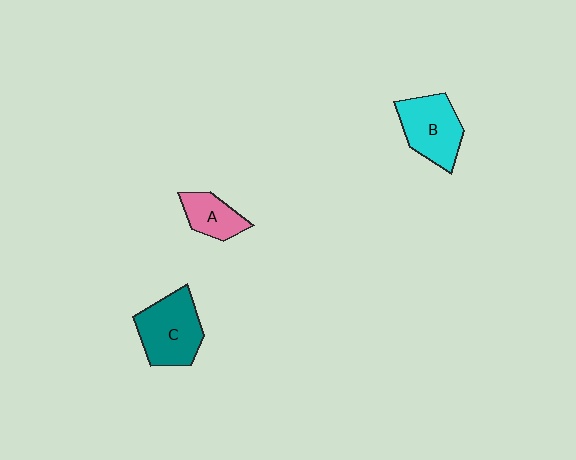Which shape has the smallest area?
Shape A (pink).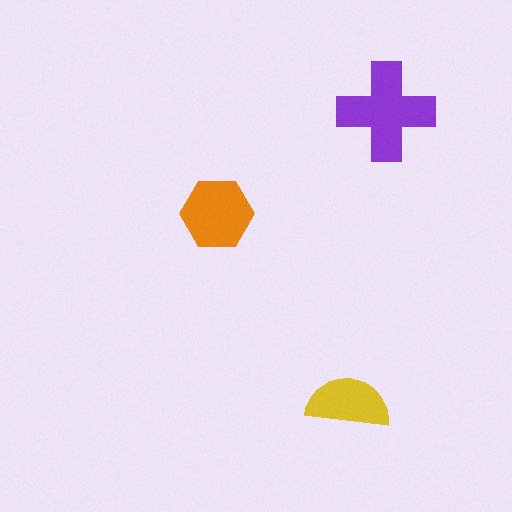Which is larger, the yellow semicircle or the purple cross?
The purple cross.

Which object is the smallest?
The yellow semicircle.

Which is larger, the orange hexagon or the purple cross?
The purple cross.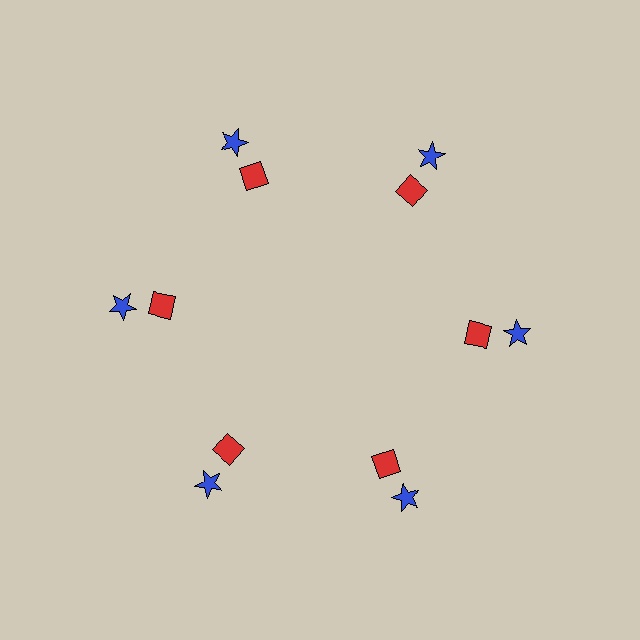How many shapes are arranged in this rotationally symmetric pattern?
There are 12 shapes, arranged in 6 groups of 2.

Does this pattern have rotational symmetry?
Yes, this pattern has 6-fold rotational symmetry. It looks the same after rotating 60 degrees around the center.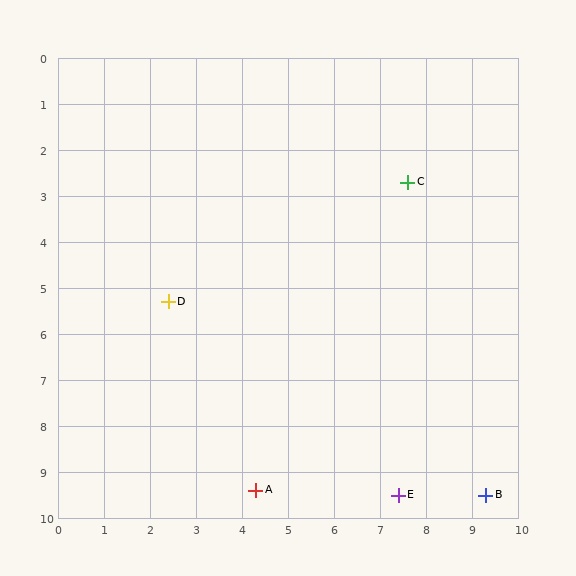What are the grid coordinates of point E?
Point E is at approximately (7.4, 9.5).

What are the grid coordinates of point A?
Point A is at approximately (4.3, 9.4).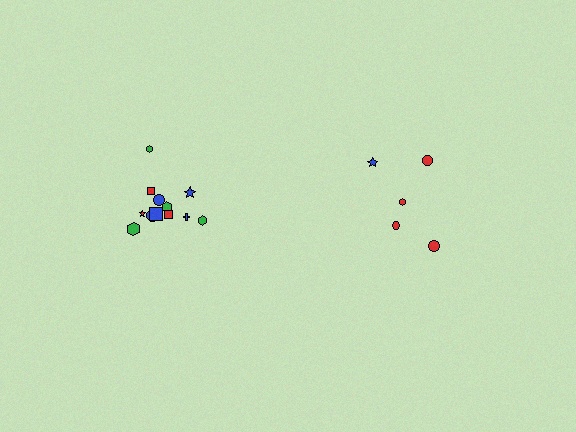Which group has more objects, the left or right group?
The left group.